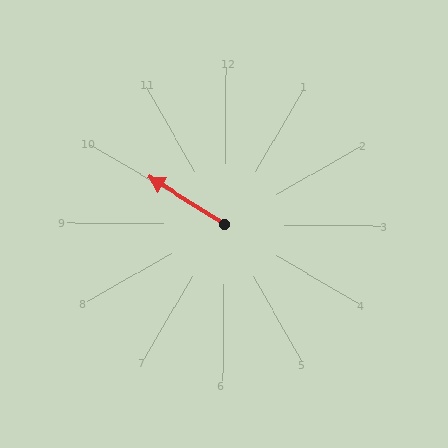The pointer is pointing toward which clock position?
Roughly 10 o'clock.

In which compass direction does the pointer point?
Northwest.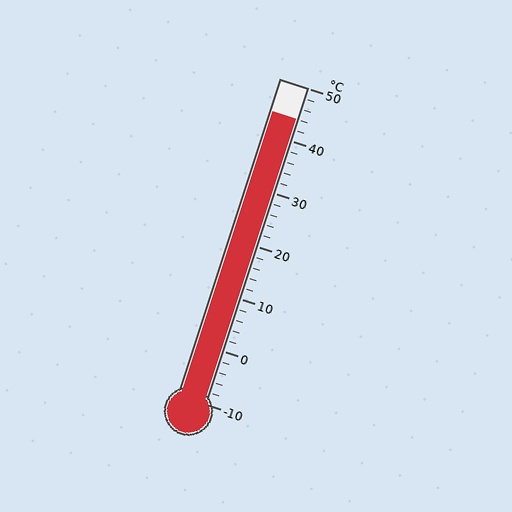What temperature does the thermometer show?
The thermometer shows approximately 44°C.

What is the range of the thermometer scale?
The thermometer scale ranges from -10°C to 50°C.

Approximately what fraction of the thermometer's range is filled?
The thermometer is filled to approximately 90% of its range.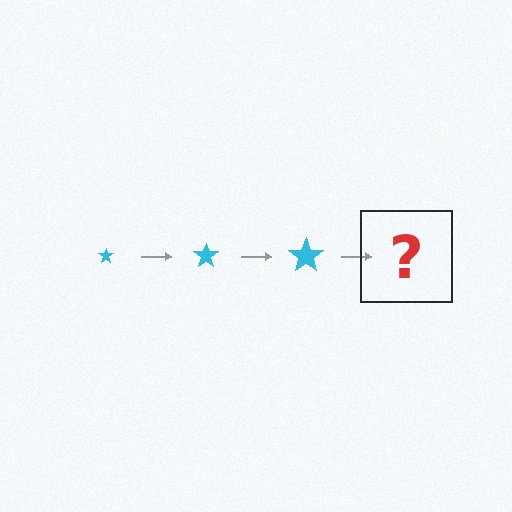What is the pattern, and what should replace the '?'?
The pattern is that the star gets progressively larger each step. The '?' should be a cyan star, larger than the previous one.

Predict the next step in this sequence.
The next step is a cyan star, larger than the previous one.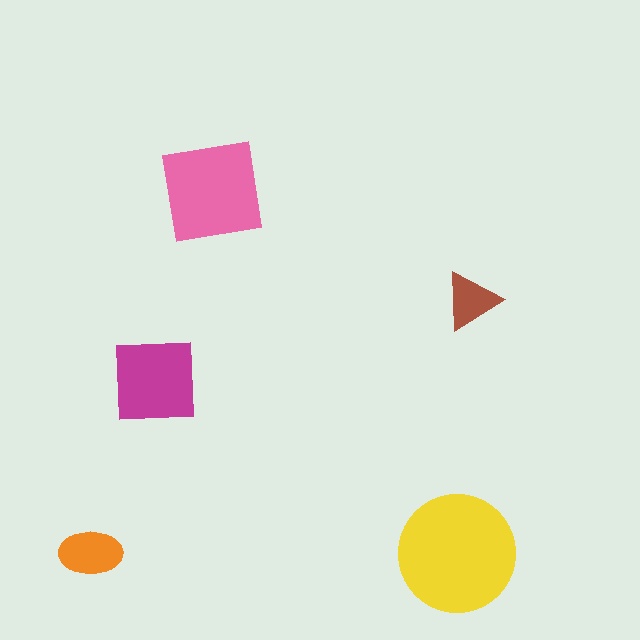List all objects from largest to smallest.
The yellow circle, the pink square, the magenta square, the orange ellipse, the brown triangle.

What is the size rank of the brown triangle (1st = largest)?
5th.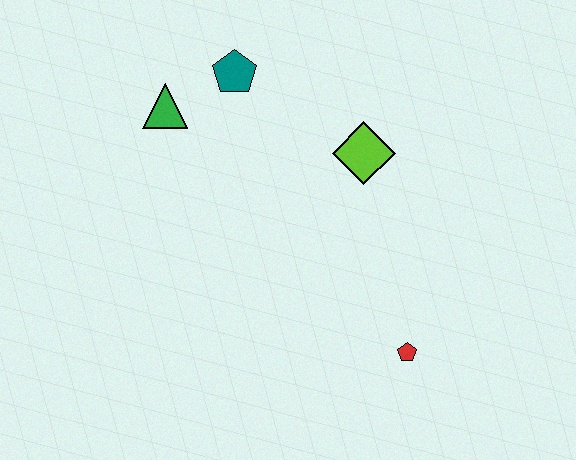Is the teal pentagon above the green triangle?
Yes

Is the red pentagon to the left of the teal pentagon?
No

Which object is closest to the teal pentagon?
The green triangle is closest to the teal pentagon.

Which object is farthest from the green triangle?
The red pentagon is farthest from the green triangle.